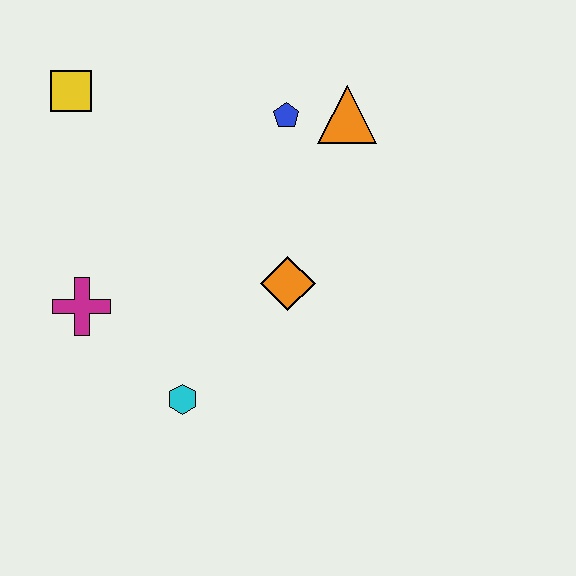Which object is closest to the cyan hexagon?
The magenta cross is closest to the cyan hexagon.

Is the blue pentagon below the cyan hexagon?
No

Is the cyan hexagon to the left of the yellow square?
No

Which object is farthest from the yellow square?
The cyan hexagon is farthest from the yellow square.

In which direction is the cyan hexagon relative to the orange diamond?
The cyan hexagon is below the orange diamond.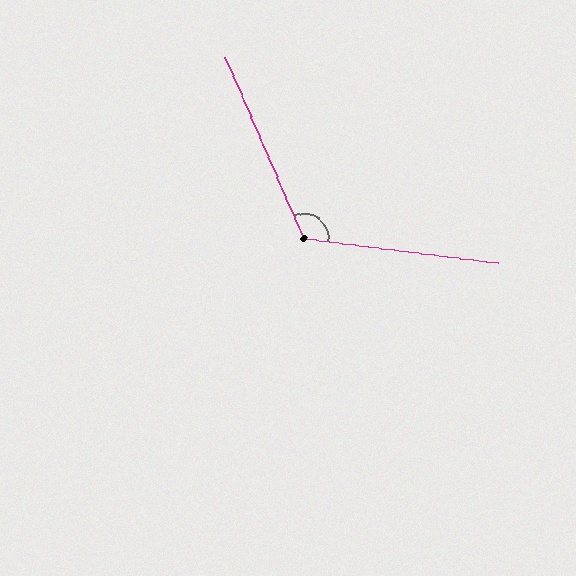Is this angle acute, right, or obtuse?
It is obtuse.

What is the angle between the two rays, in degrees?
Approximately 121 degrees.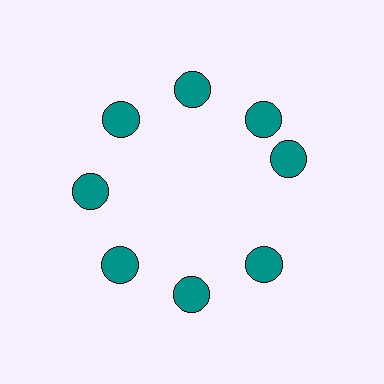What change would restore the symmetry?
The symmetry would be restored by rotating it back into even spacing with its neighbors so that all 8 circles sit at equal angles and equal distance from the center.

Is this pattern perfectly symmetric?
No. The 8 teal circles are arranged in a ring, but one element near the 3 o'clock position is rotated out of alignment along the ring, breaking the 8-fold rotational symmetry.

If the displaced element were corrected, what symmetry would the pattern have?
It would have 8-fold rotational symmetry — the pattern would map onto itself every 45 degrees.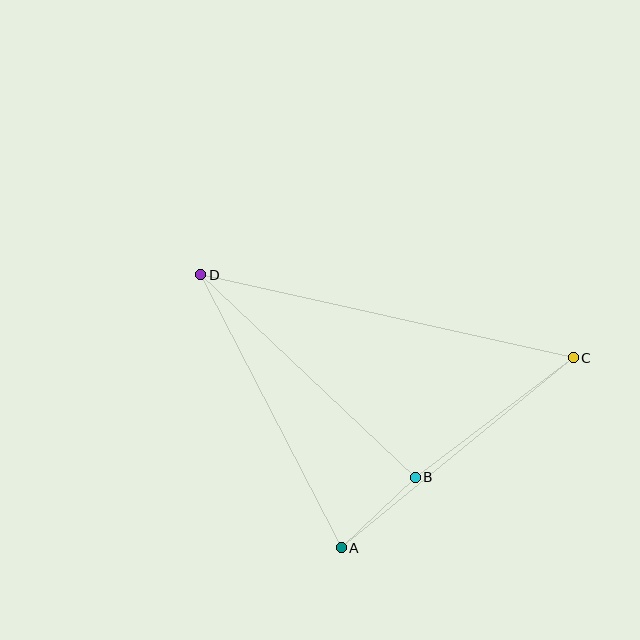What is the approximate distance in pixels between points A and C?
The distance between A and C is approximately 300 pixels.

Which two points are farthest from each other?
Points C and D are farthest from each other.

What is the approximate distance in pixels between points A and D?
The distance between A and D is approximately 307 pixels.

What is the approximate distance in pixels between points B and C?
The distance between B and C is approximately 198 pixels.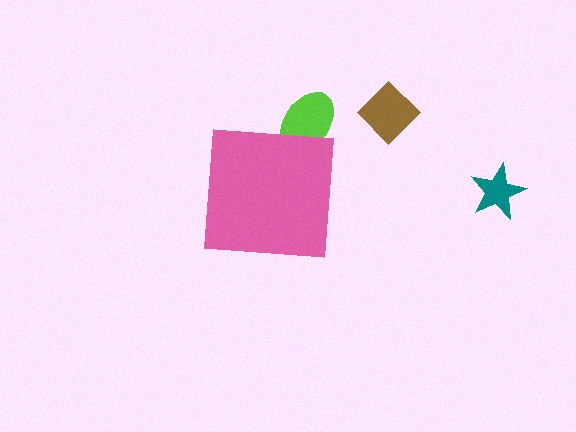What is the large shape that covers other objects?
A pink square.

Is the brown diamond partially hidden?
No, the brown diamond is fully visible.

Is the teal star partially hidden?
No, the teal star is fully visible.